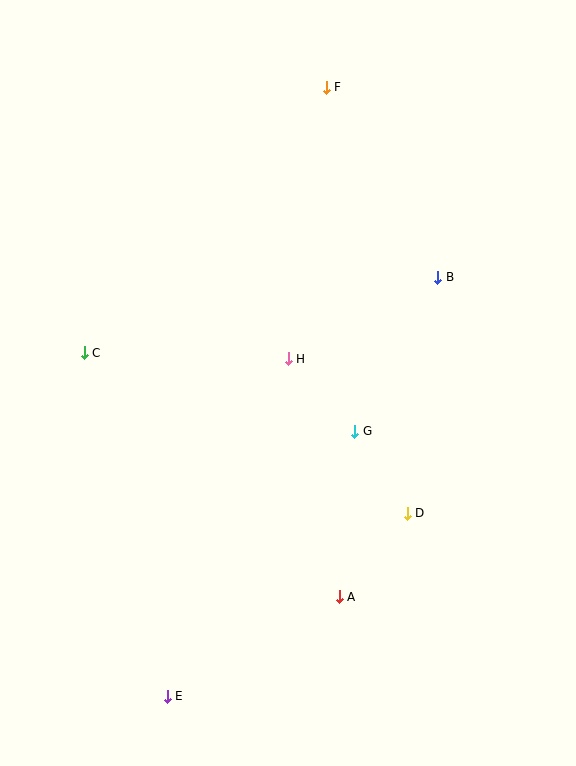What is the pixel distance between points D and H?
The distance between D and H is 195 pixels.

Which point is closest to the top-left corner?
Point F is closest to the top-left corner.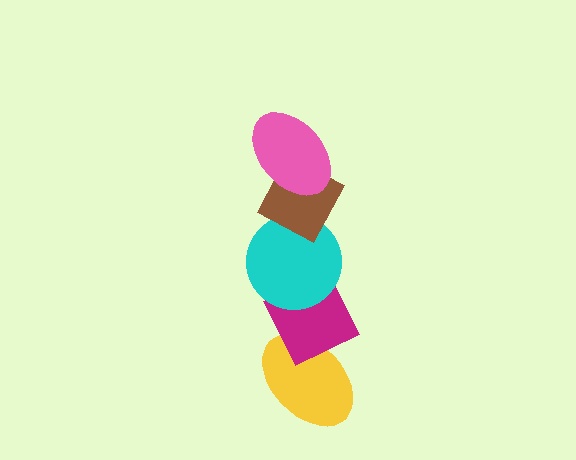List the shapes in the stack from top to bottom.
From top to bottom: the pink ellipse, the brown diamond, the cyan circle, the magenta diamond, the yellow ellipse.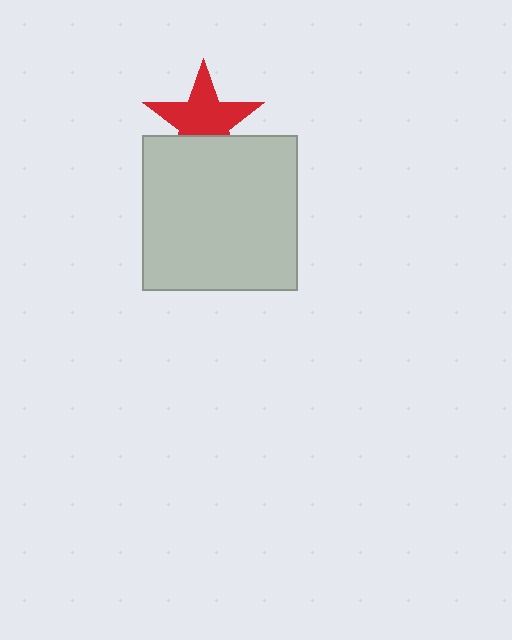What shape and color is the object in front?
The object in front is a light gray square.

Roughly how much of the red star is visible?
Most of it is visible (roughly 69%).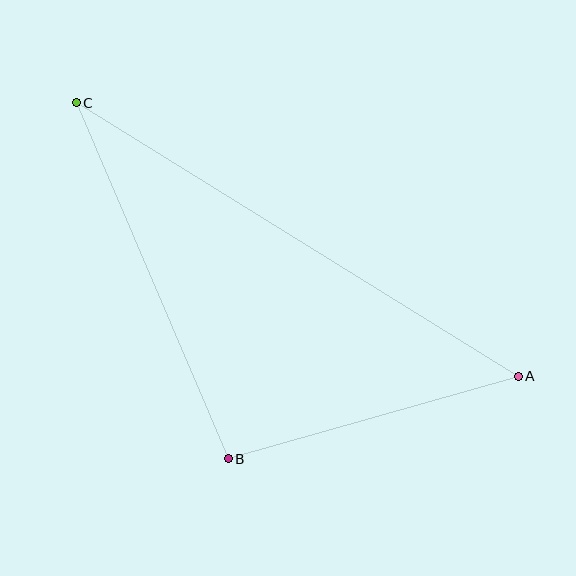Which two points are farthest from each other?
Points A and C are farthest from each other.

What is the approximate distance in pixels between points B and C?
The distance between B and C is approximately 387 pixels.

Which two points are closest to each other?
Points A and B are closest to each other.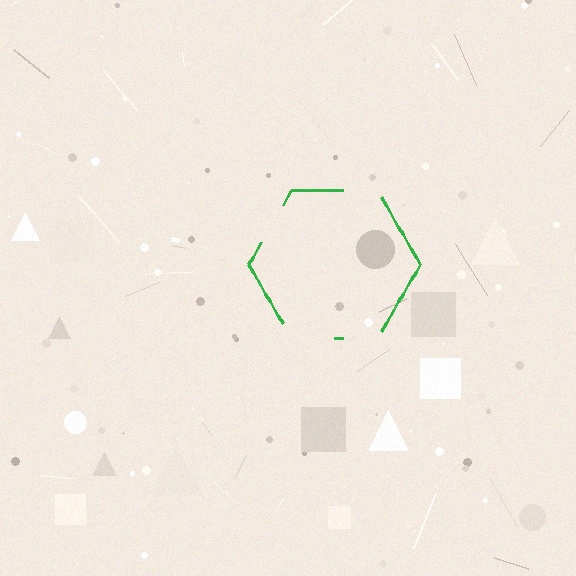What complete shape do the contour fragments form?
The contour fragments form a hexagon.